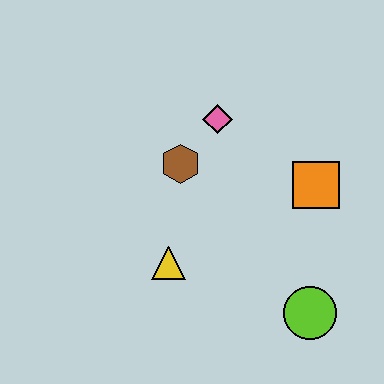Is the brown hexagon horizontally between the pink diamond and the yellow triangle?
Yes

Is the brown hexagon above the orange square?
Yes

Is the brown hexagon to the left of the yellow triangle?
No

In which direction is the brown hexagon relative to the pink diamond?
The brown hexagon is below the pink diamond.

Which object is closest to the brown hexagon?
The pink diamond is closest to the brown hexagon.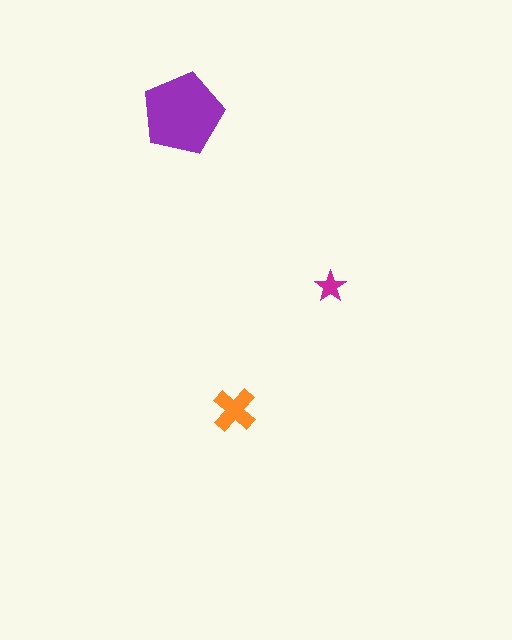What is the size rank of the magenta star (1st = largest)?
3rd.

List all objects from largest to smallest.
The purple pentagon, the orange cross, the magenta star.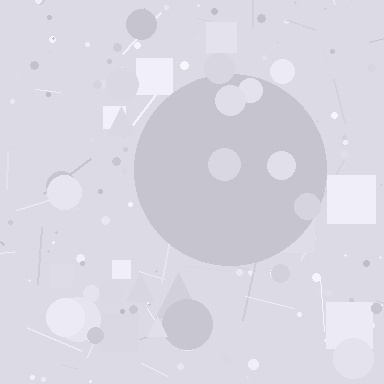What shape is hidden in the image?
A circle is hidden in the image.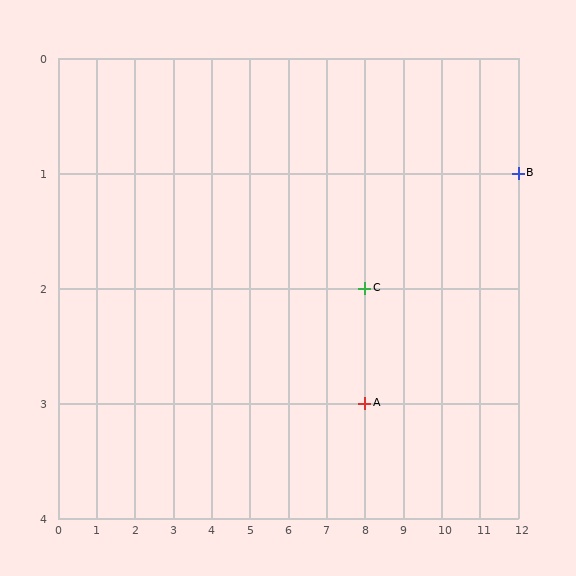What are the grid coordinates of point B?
Point B is at grid coordinates (12, 1).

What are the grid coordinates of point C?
Point C is at grid coordinates (8, 2).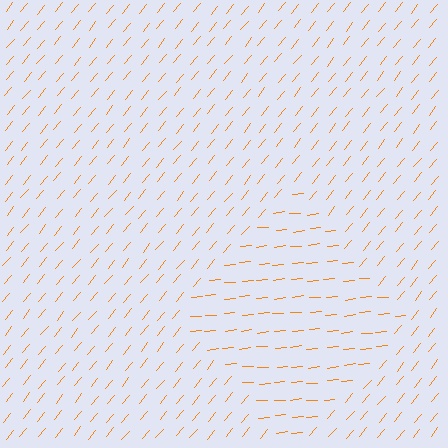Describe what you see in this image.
The image is filled with small orange line segments. A diamond region in the image has lines oriented differently from the surrounding lines, creating a visible texture boundary.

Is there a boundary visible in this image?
Yes, there is a texture boundary formed by a change in line orientation.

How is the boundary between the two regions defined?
The boundary is defined purely by a change in line orientation (approximately 45 degrees difference). All lines are the same color and thickness.